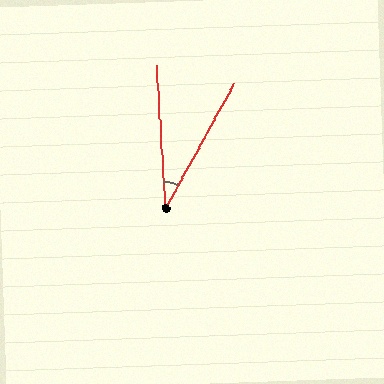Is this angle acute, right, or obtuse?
It is acute.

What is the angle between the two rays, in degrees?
Approximately 32 degrees.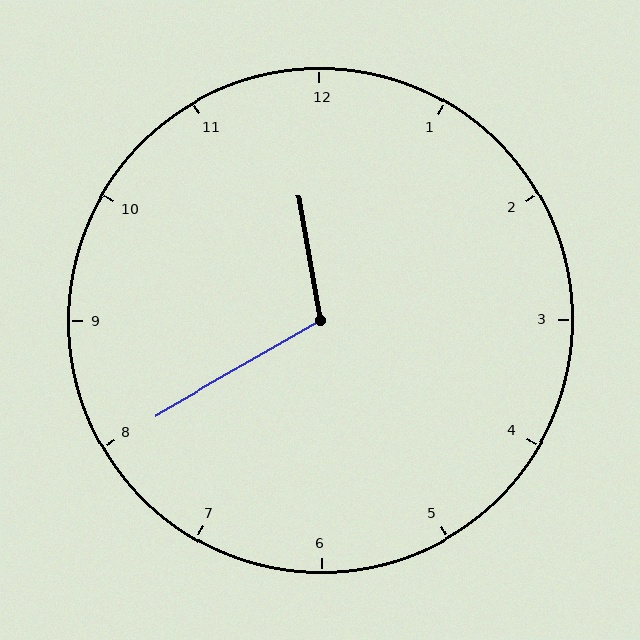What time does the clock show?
11:40.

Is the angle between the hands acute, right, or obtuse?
It is obtuse.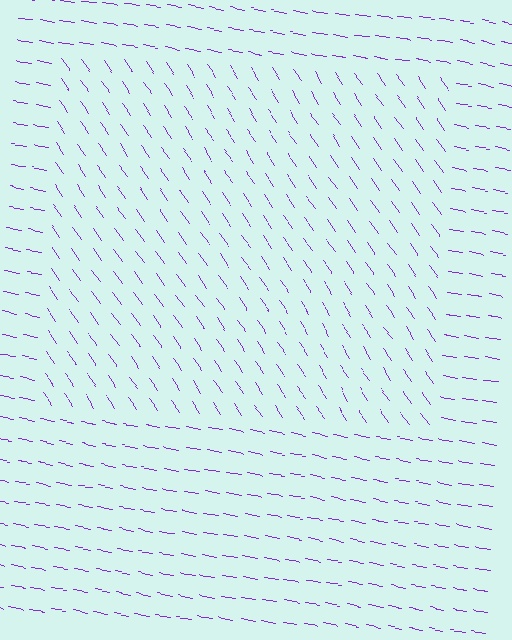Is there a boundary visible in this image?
Yes, there is a texture boundary formed by a change in line orientation.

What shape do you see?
I see a rectangle.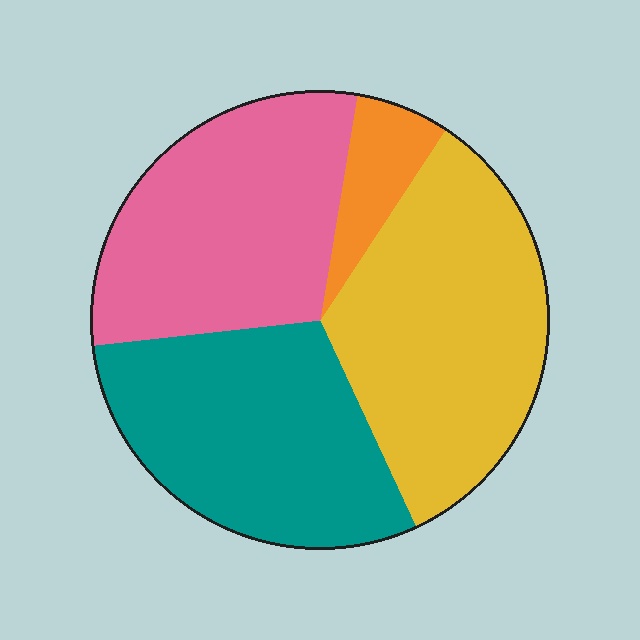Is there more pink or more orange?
Pink.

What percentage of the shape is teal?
Teal covers 30% of the shape.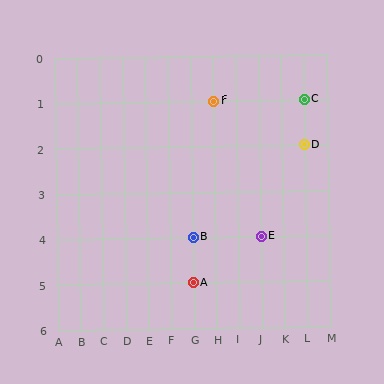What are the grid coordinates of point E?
Point E is at grid coordinates (J, 4).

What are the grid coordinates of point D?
Point D is at grid coordinates (L, 2).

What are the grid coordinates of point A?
Point A is at grid coordinates (G, 5).